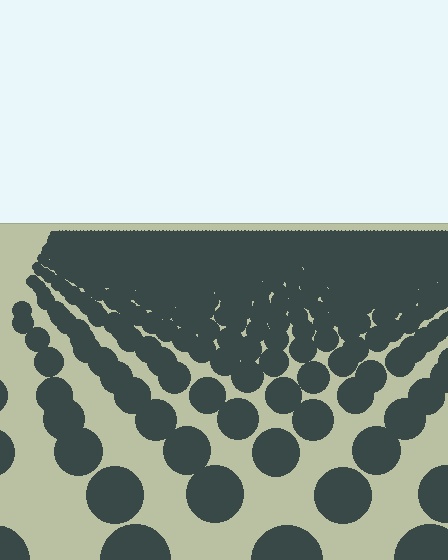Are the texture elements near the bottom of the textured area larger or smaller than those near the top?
Larger. Near the bottom, elements are closer to the viewer and appear at a bigger on-screen size.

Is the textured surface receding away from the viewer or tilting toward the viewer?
The surface is receding away from the viewer. Texture elements get smaller and denser toward the top.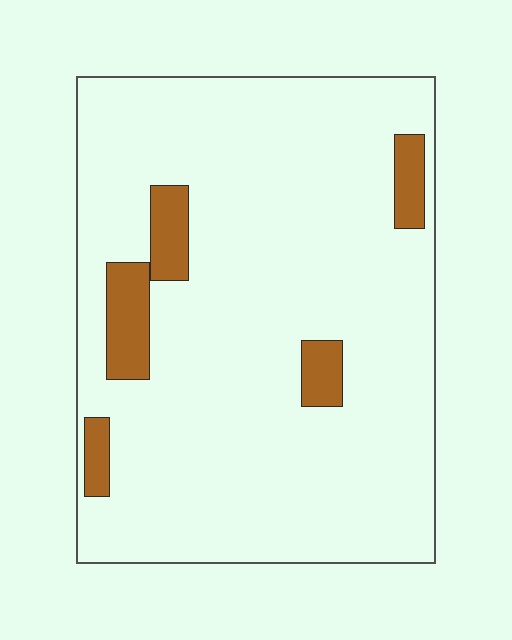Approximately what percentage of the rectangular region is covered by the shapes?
Approximately 10%.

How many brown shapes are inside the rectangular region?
5.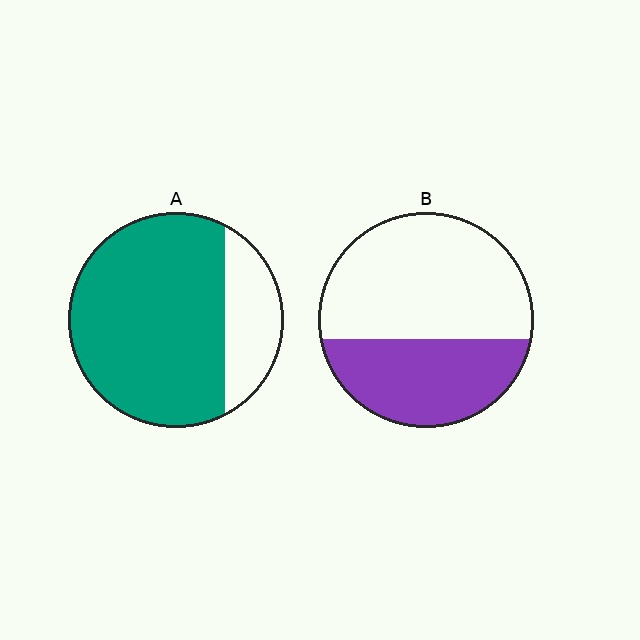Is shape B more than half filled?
No.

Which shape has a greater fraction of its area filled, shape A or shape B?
Shape A.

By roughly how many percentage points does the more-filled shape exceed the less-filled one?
By roughly 40 percentage points (A over B).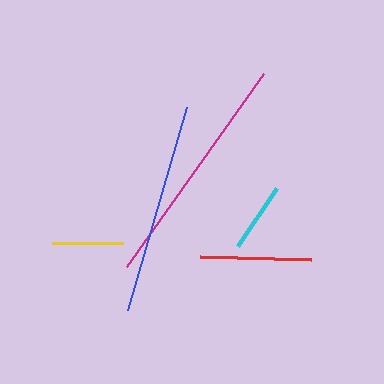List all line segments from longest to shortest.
From longest to shortest: magenta, blue, red, yellow, cyan.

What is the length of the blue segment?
The blue segment is approximately 211 pixels long.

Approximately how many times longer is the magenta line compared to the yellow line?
The magenta line is approximately 3.3 times the length of the yellow line.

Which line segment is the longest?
The magenta line is the longest at approximately 237 pixels.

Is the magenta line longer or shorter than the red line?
The magenta line is longer than the red line.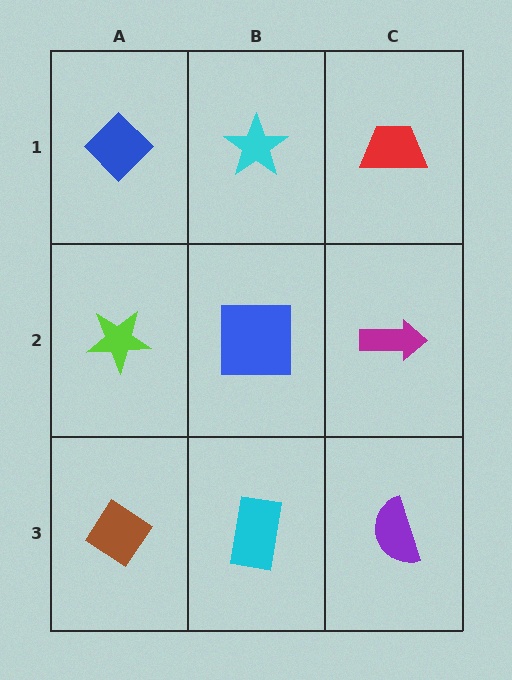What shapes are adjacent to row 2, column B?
A cyan star (row 1, column B), a cyan rectangle (row 3, column B), a lime star (row 2, column A), a magenta arrow (row 2, column C).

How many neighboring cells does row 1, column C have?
2.